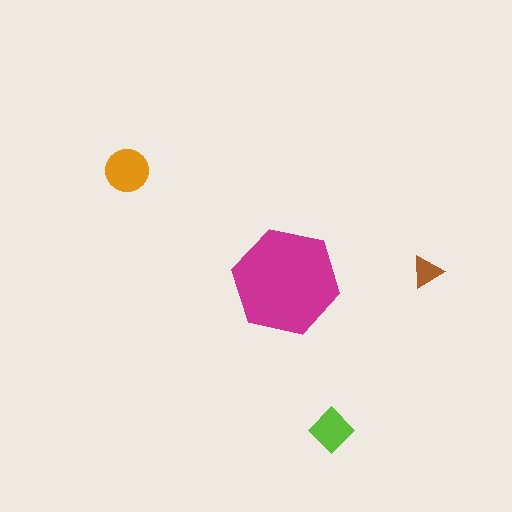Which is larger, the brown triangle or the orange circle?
The orange circle.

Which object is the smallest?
The brown triangle.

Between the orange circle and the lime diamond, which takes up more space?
The orange circle.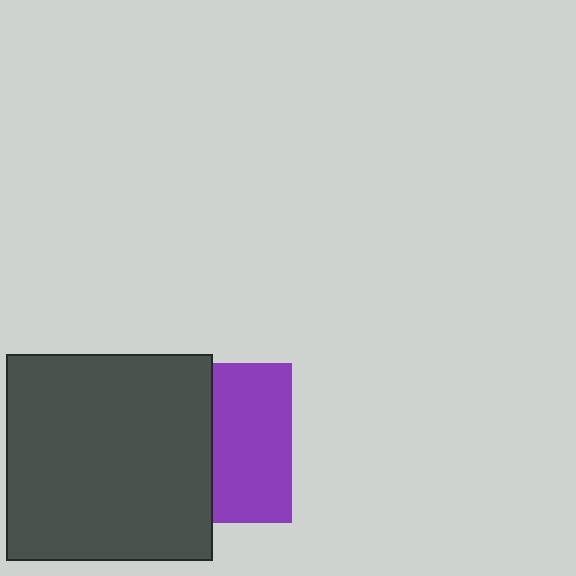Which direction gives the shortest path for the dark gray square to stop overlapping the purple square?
Moving left gives the shortest separation.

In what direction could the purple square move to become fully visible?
The purple square could move right. That would shift it out from behind the dark gray square entirely.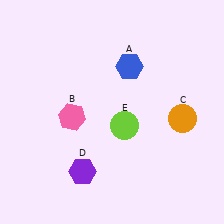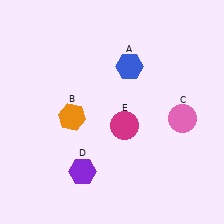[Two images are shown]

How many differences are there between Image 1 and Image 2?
There are 3 differences between the two images.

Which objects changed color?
B changed from pink to orange. C changed from orange to pink. E changed from lime to magenta.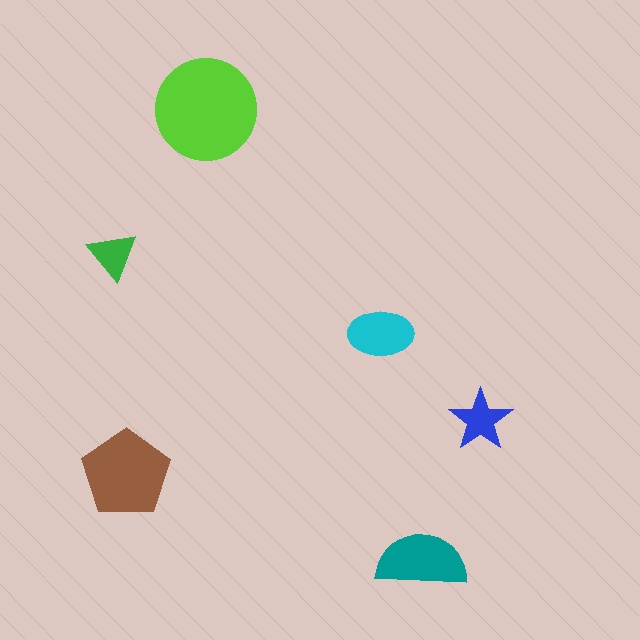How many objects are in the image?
There are 6 objects in the image.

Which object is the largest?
The lime circle.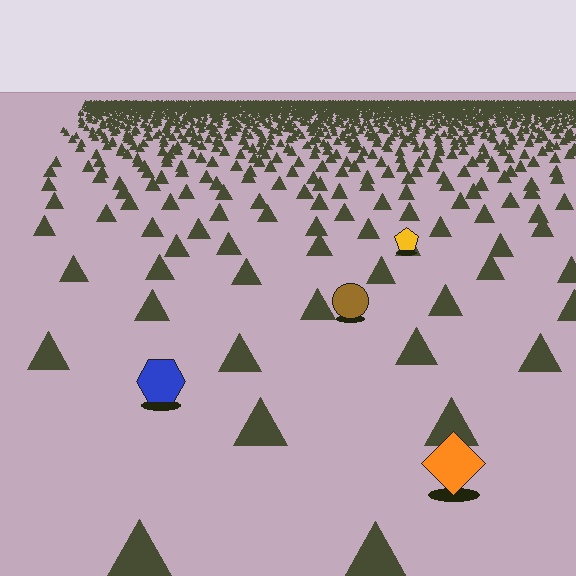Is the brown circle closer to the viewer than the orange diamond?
No. The orange diamond is closer — you can tell from the texture gradient: the ground texture is coarser near it.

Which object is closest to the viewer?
The orange diamond is closest. The texture marks near it are larger and more spread out.